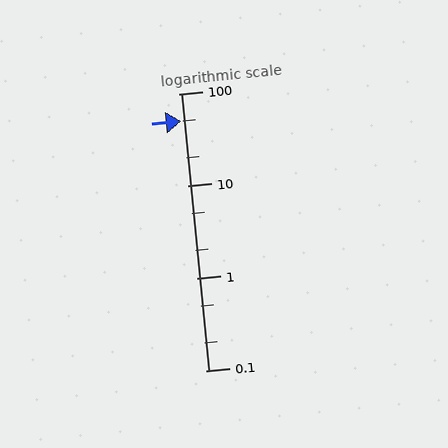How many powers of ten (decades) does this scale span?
The scale spans 3 decades, from 0.1 to 100.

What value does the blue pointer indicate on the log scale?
The pointer indicates approximately 50.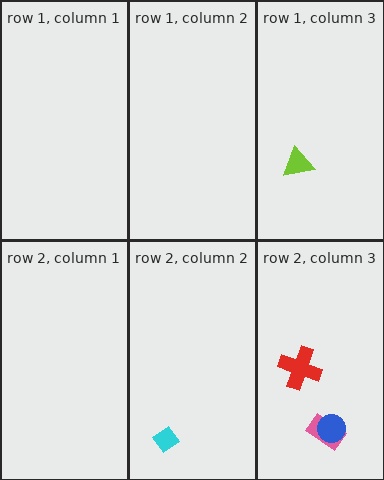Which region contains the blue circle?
The row 2, column 3 region.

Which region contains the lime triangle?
The row 1, column 3 region.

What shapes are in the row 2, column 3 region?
The pink rectangle, the red cross, the blue circle.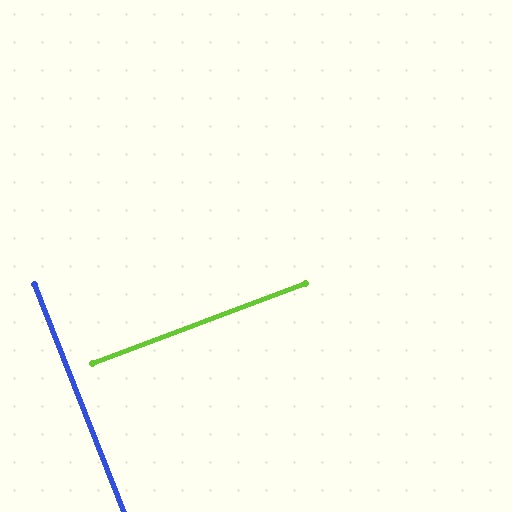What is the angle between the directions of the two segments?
Approximately 89 degrees.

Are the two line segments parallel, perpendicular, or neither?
Perpendicular — they meet at approximately 89°.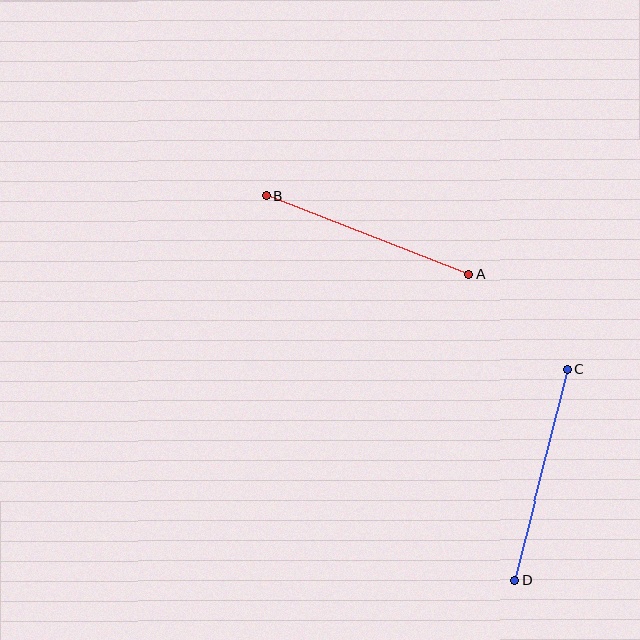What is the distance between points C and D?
The distance is approximately 218 pixels.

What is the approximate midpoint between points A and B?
The midpoint is at approximately (367, 235) pixels.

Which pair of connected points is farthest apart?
Points C and D are farthest apart.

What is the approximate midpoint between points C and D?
The midpoint is at approximately (541, 475) pixels.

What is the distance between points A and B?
The distance is approximately 217 pixels.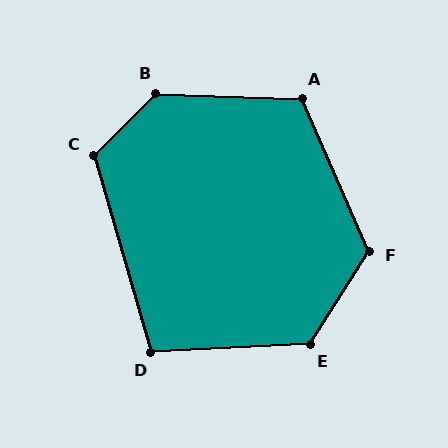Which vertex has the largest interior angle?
B, at approximately 133 degrees.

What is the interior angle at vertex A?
Approximately 116 degrees (obtuse).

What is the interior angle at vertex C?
Approximately 119 degrees (obtuse).